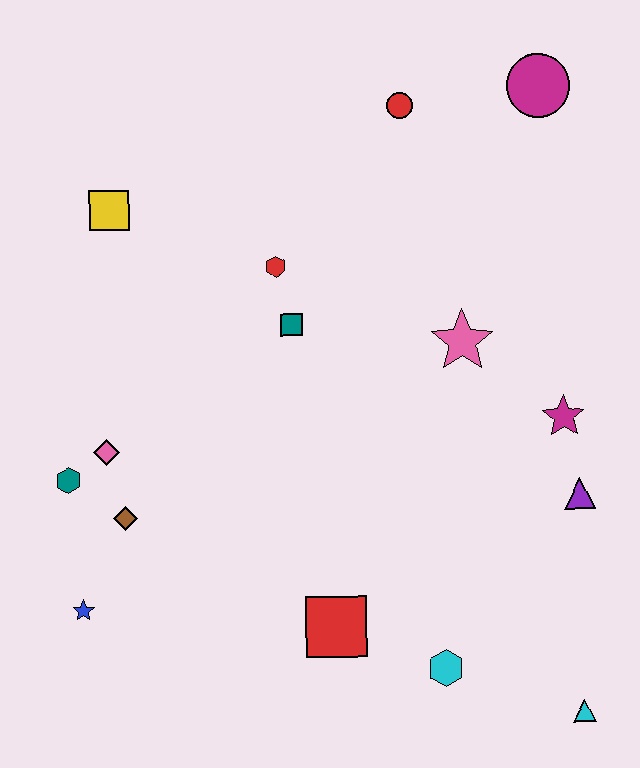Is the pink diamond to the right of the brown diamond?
No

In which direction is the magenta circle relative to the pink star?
The magenta circle is above the pink star.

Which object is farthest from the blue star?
The magenta circle is farthest from the blue star.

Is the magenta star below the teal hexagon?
No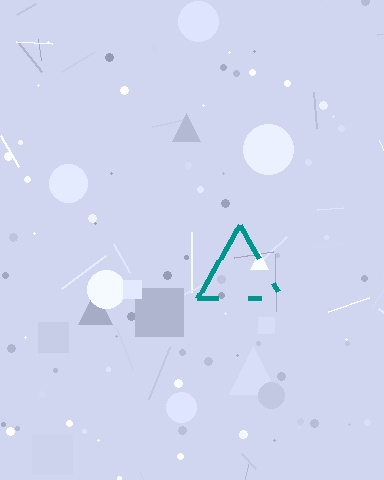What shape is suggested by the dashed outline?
The dashed outline suggests a triangle.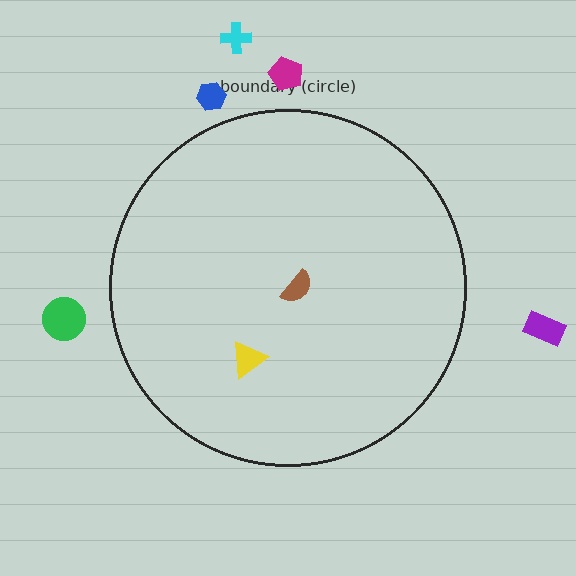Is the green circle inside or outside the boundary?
Outside.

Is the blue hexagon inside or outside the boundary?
Outside.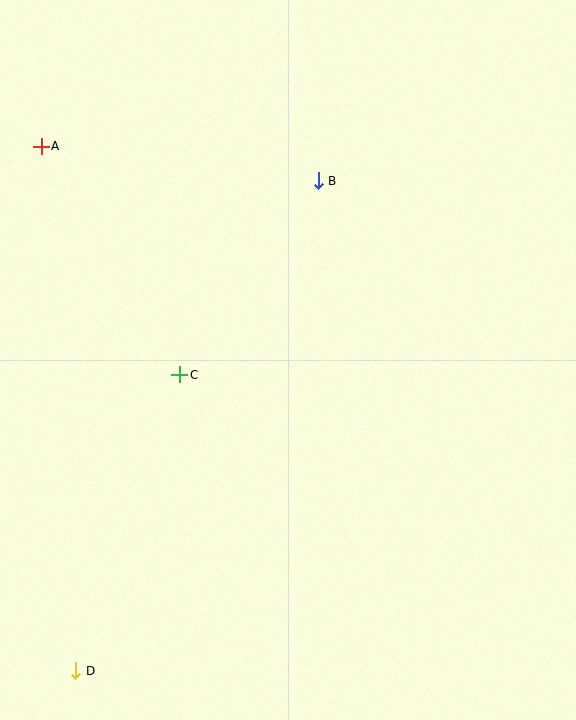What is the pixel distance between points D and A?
The distance between D and A is 526 pixels.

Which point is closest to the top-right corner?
Point B is closest to the top-right corner.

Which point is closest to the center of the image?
Point C at (180, 375) is closest to the center.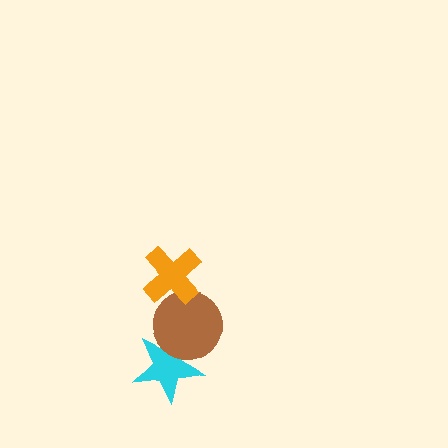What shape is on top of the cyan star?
The brown circle is on top of the cyan star.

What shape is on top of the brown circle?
The orange cross is on top of the brown circle.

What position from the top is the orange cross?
The orange cross is 1st from the top.